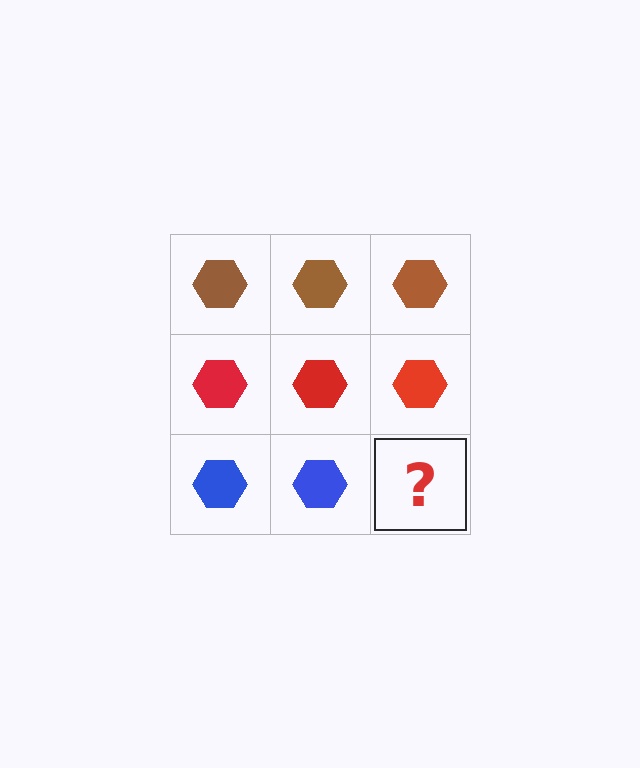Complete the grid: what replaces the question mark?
The question mark should be replaced with a blue hexagon.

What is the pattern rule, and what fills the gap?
The rule is that each row has a consistent color. The gap should be filled with a blue hexagon.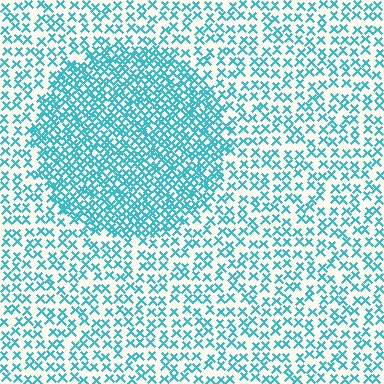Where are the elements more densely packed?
The elements are more densely packed inside the circle boundary.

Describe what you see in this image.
The image contains small cyan elements arranged at two different densities. A circle-shaped region is visible where the elements are more densely packed than the surrounding area.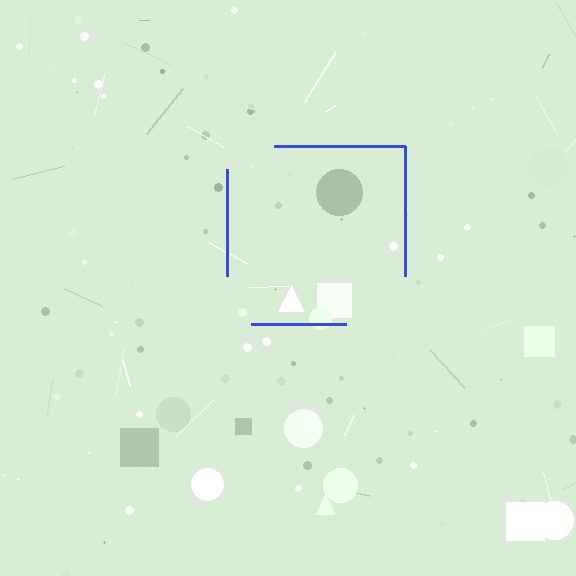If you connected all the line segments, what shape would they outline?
They would outline a square.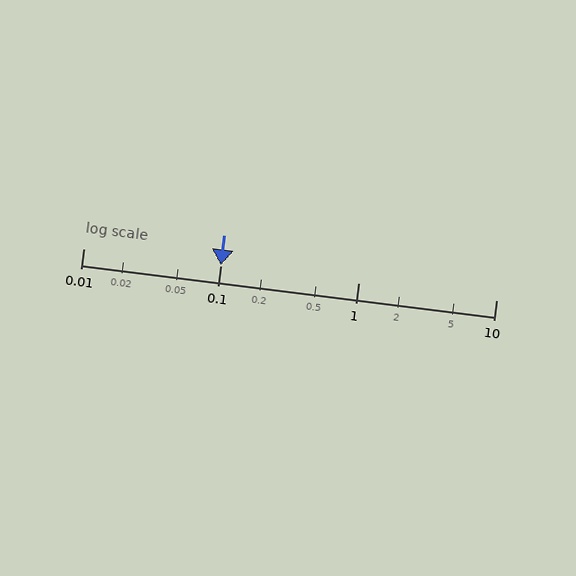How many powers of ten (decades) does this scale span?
The scale spans 3 decades, from 0.01 to 10.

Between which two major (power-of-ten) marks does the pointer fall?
The pointer is between 0.1 and 1.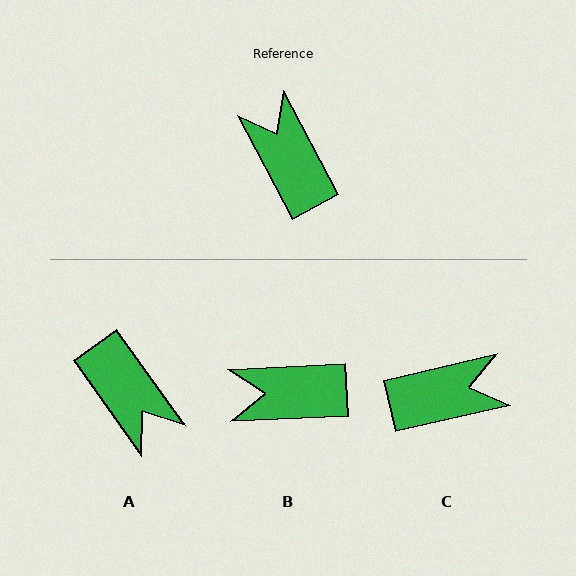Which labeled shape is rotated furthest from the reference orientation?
A, about 173 degrees away.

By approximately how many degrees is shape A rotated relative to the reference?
Approximately 173 degrees clockwise.